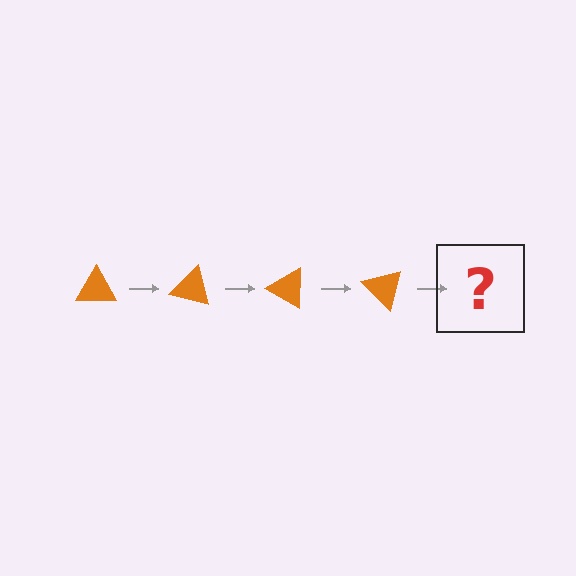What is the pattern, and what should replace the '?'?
The pattern is that the triangle rotates 15 degrees each step. The '?' should be an orange triangle rotated 60 degrees.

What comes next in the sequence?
The next element should be an orange triangle rotated 60 degrees.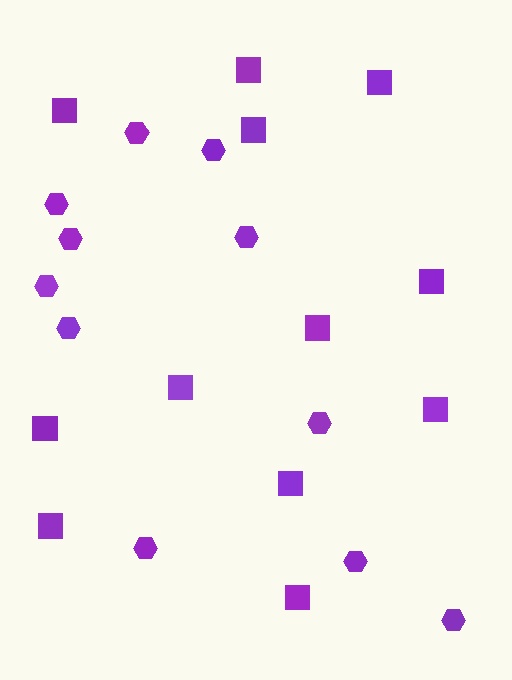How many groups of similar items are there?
There are 2 groups: one group of hexagons (11) and one group of squares (12).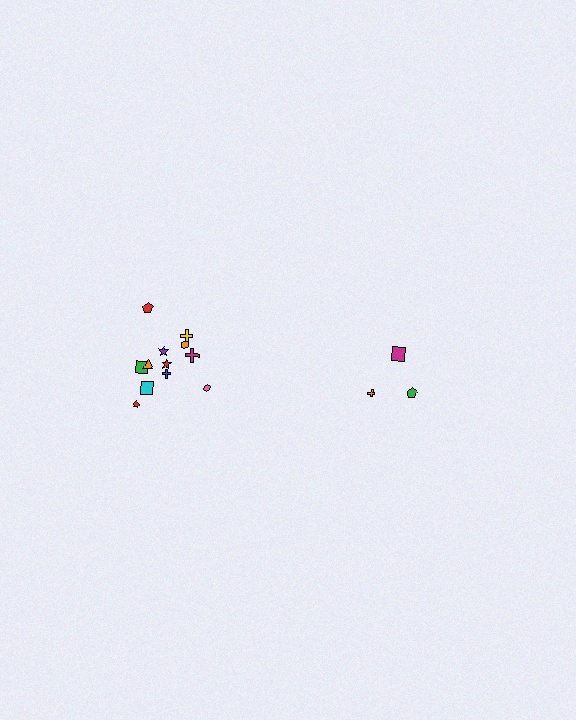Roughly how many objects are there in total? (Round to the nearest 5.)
Roughly 15 objects in total.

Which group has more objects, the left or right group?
The left group.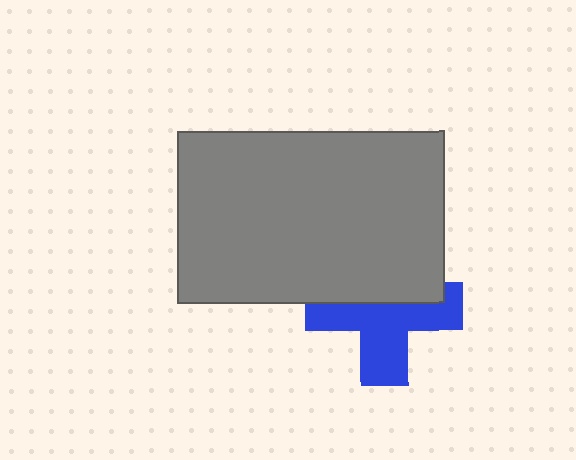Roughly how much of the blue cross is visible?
About half of it is visible (roughly 58%).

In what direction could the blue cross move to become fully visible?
The blue cross could move down. That would shift it out from behind the gray rectangle entirely.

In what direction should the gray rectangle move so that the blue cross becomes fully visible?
The gray rectangle should move up. That is the shortest direction to clear the overlap and leave the blue cross fully visible.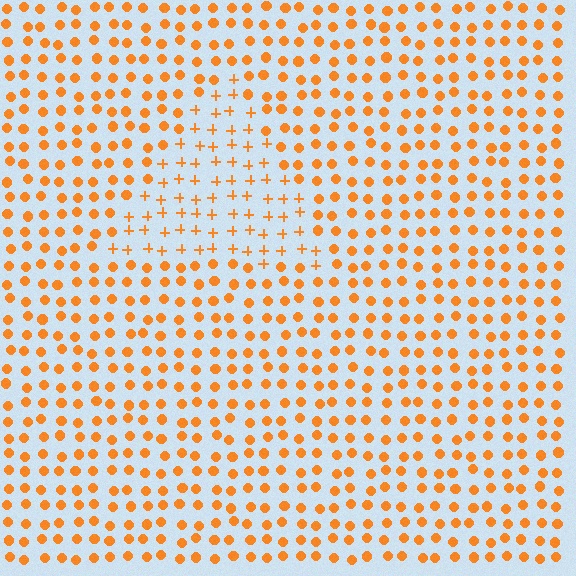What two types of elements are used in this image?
The image uses plus signs inside the triangle region and circles outside it.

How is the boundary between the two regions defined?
The boundary is defined by a change in element shape: plus signs inside vs. circles outside. All elements share the same color and spacing.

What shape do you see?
I see a triangle.